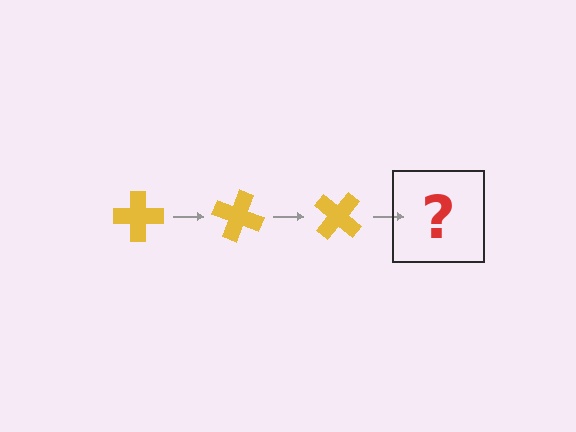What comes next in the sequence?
The next element should be a yellow cross rotated 60 degrees.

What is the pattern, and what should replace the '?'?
The pattern is that the cross rotates 20 degrees each step. The '?' should be a yellow cross rotated 60 degrees.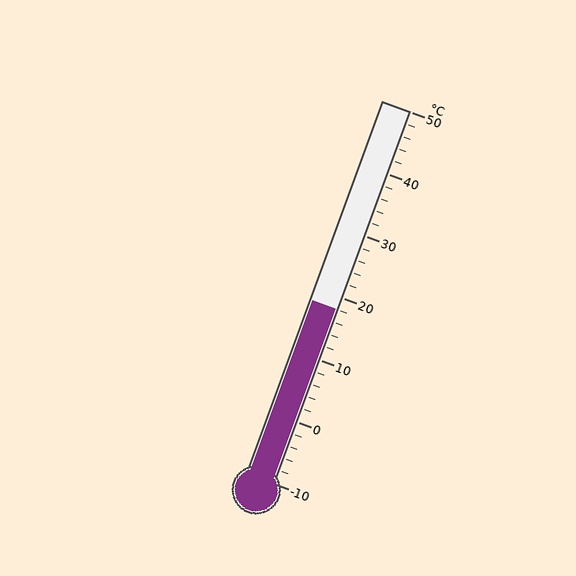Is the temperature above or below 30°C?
The temperature is below 30°C.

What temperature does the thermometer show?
The thermometer shows approximately 18°C.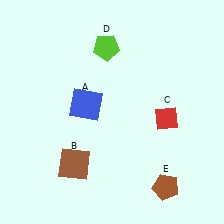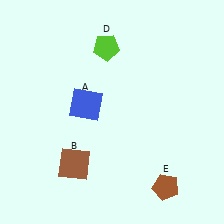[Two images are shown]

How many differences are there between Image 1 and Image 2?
There is 1 difference between the two images.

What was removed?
The red diamond (C) was removed in Image 2.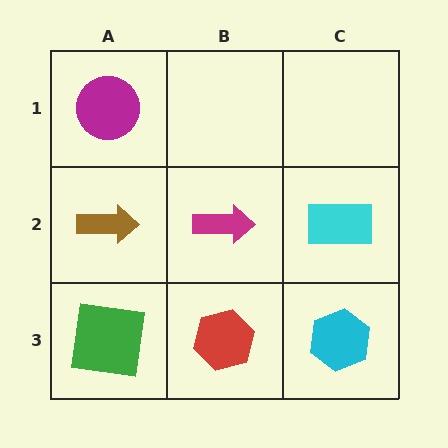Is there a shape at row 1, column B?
No, that cell is empty.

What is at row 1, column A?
A magenta circle.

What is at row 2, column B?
A magenta arrow.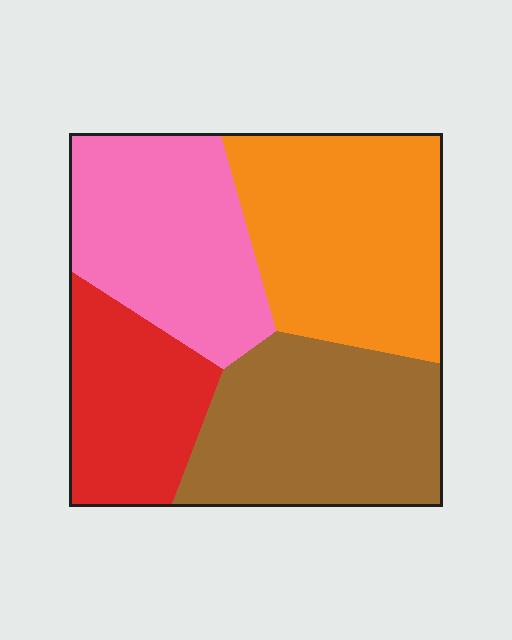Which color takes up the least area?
Red, at roughly 20%.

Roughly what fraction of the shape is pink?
Pink covers around 25% of the shape.